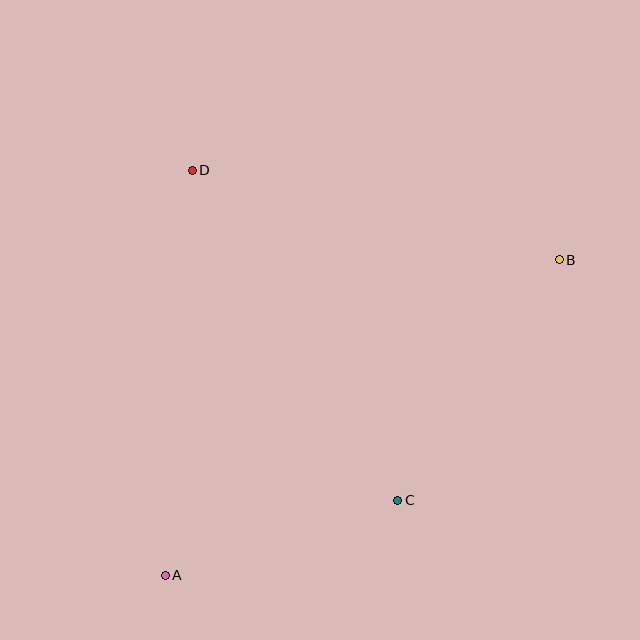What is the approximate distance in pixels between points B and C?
The distance between B and C is approximately 290 pixels.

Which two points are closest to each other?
Points A and C are closest to each other.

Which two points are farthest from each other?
Points A and B are farthest from each other.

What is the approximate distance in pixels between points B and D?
The distance between B and D is approximately 378 pixels.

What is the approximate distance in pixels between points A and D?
The distance between A and D is approximately 406 pixels.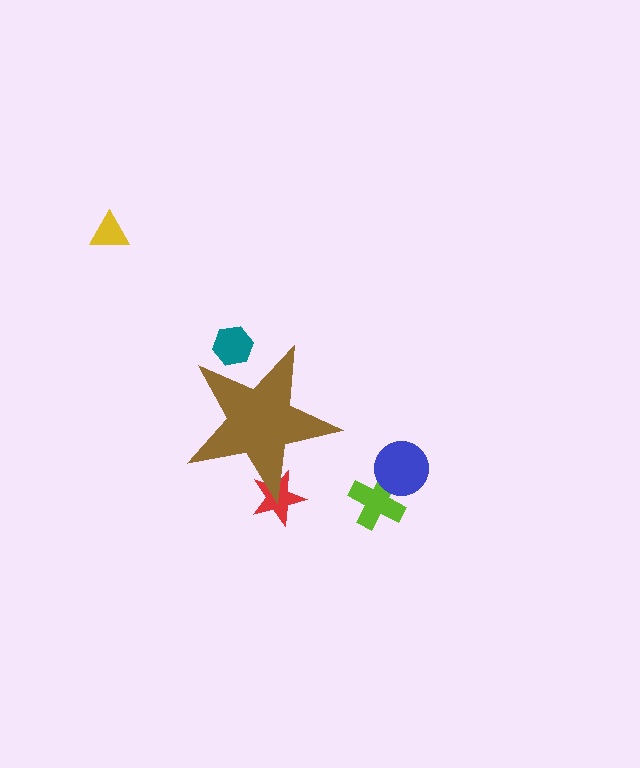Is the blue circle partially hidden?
No, the blue circle is fully visible.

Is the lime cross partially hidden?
No, the lime cross is fully visible.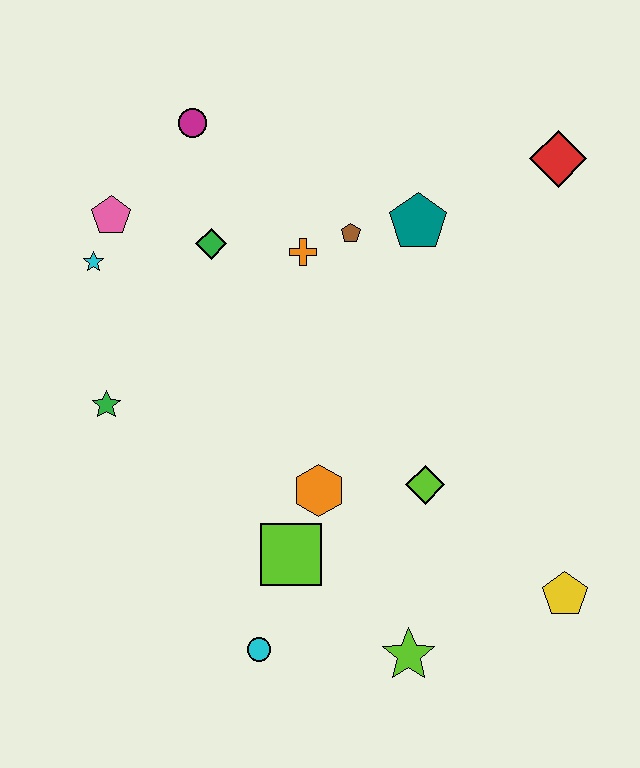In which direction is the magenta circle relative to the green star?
The magenta circle is above the green star.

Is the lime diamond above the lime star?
Yes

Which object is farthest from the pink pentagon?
The yellow pentagon is farthest from the pink pentagon.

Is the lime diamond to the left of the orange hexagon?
No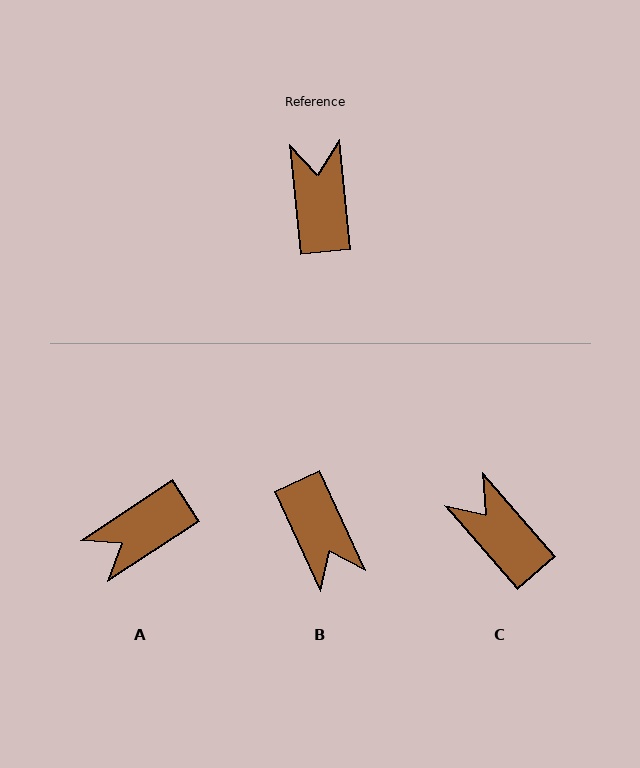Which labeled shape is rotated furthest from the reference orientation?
B, about 160 degrees away.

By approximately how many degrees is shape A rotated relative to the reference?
Approximately 118 degrees counter-clockwise.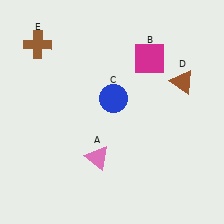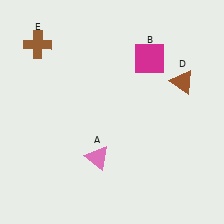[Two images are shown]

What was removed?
The blue circle (C) was removed in Image 2.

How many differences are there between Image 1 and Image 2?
There is 1 difference between the two images.